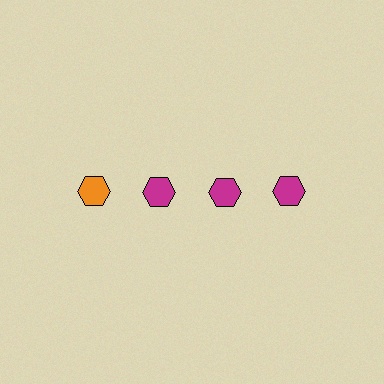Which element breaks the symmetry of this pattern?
The orange hexagon in the top row, leftmost column breaks the symmetry. All other shapes are magenta hexagons.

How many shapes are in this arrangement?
There are 4 shapes arranged in a grid pattern.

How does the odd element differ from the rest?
It has a different color: orange instead of magenta.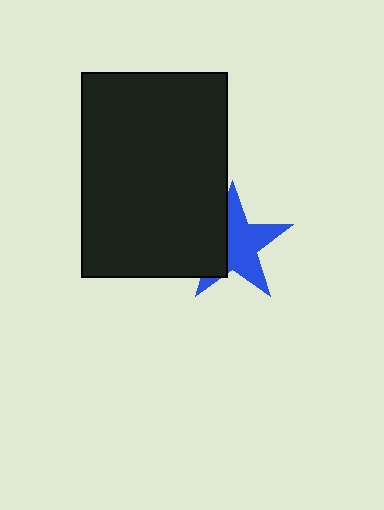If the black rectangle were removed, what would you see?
You would see the complete blue star.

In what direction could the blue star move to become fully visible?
The blue star could move right. That would shift it out from behind the black rectangle entirely.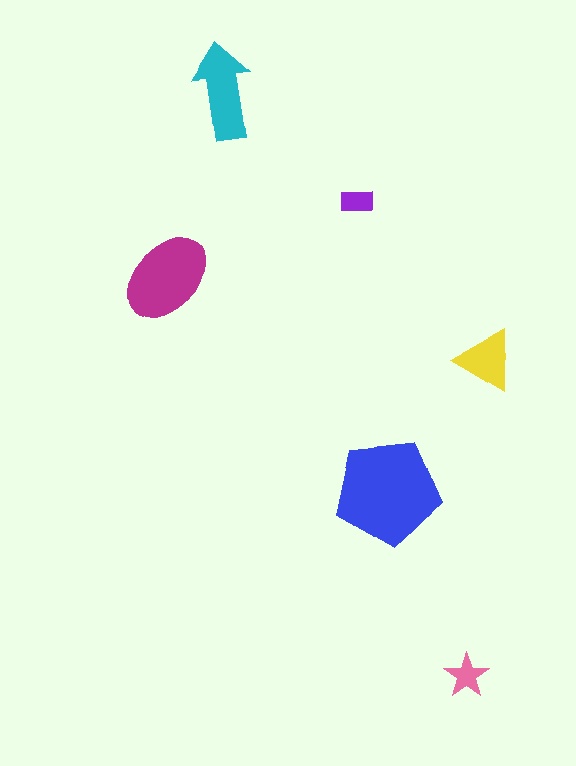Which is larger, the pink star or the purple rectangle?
The pink star.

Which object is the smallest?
The purple rectangle.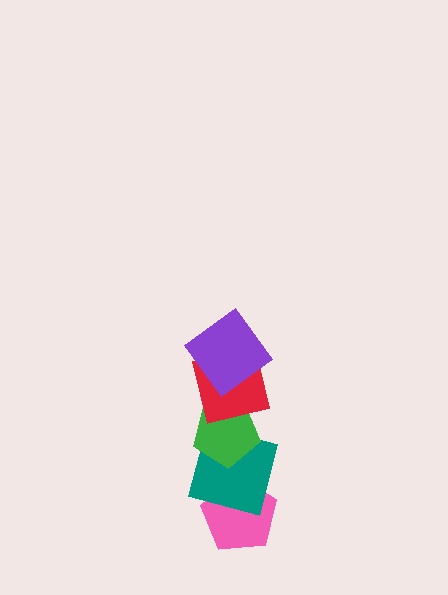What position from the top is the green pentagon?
The green pentagon is 3rd from the top.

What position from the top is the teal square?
The teal square is 4th from the top.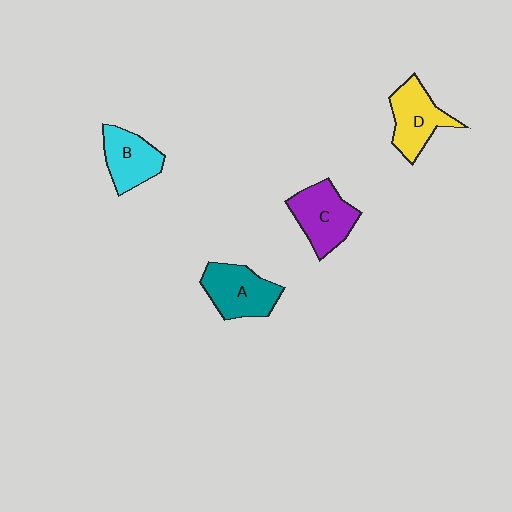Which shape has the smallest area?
Shape B (cyan).